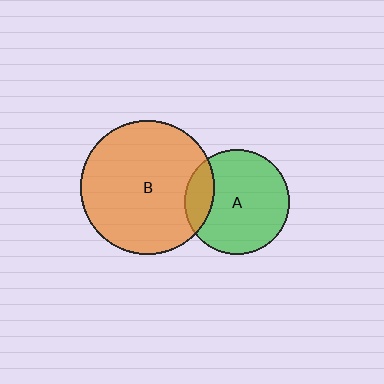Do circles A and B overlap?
Yes.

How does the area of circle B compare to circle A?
Approximately 1.6 times.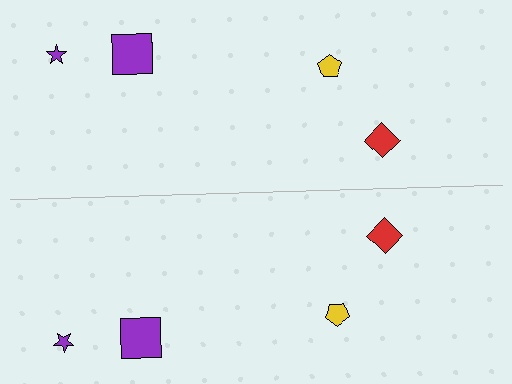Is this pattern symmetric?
Yes, this pattern has bilateral (reflection) symmetry.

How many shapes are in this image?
There are 8 shapes in this image.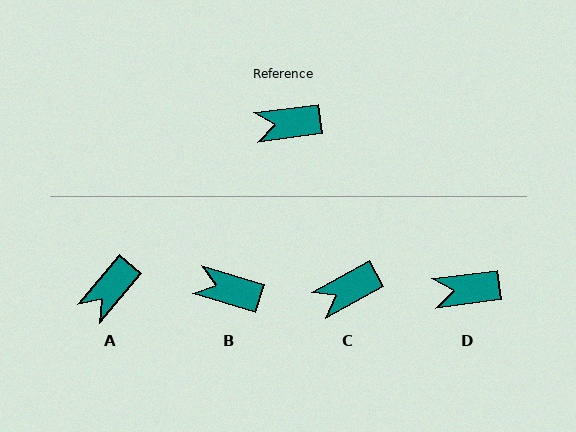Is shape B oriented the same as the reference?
No, it is off by about 25 degrees.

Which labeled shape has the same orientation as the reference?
D.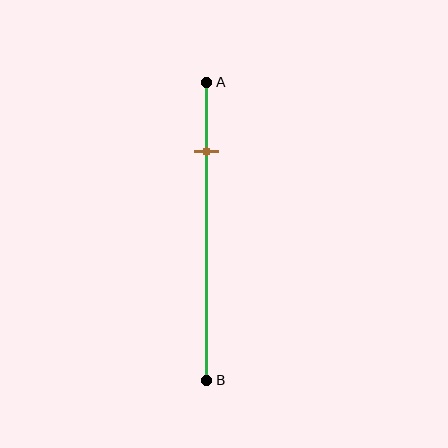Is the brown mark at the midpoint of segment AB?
No, the mark is at about 25% from A, not at the 50% midpoint.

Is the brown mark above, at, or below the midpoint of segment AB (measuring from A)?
The brown mark is above the midpoint of segment AB.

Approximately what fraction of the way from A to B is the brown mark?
The brown mark is approximately 25% of the way from A to B.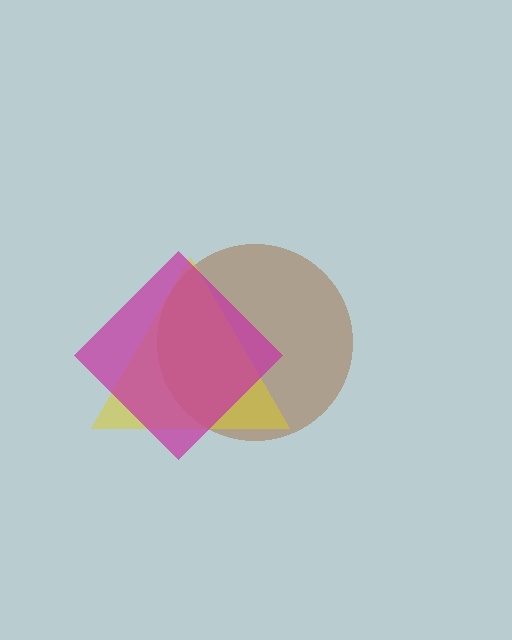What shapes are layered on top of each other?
The layered shapes are: a brown circle, a yellow triangle, a magenta diamond.